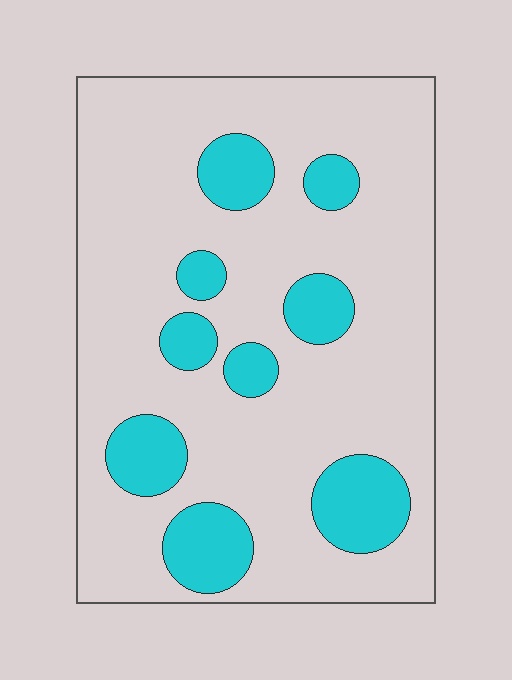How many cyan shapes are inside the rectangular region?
9.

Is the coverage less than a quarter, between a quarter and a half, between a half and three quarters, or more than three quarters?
Less than a quarter.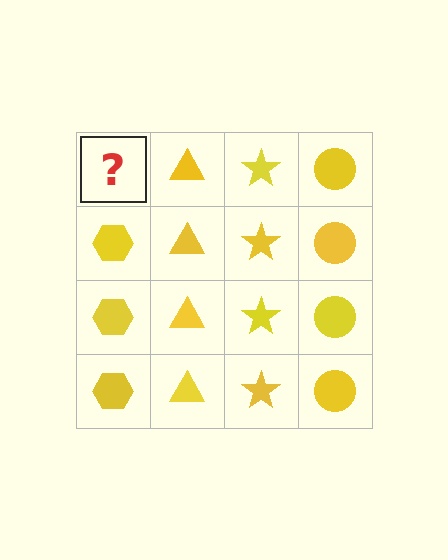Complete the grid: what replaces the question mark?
The question mark should be replaced with a yellow hexagon.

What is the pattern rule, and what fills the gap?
The rule is that each column has a consistent shape. The gap should be filled with a yellow hexagon.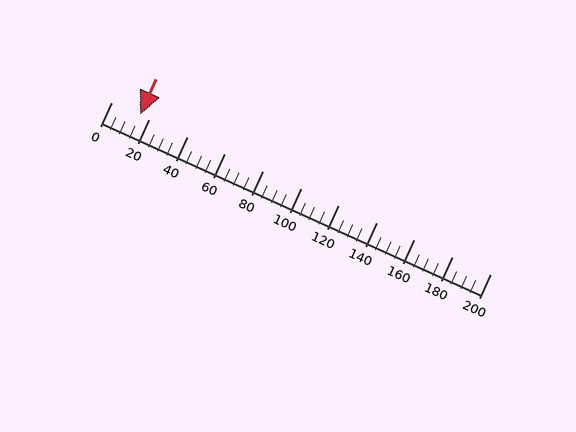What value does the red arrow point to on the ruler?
The red arrow points to approximately 15.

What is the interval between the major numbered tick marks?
The major tick marks are spaced 20 units apart.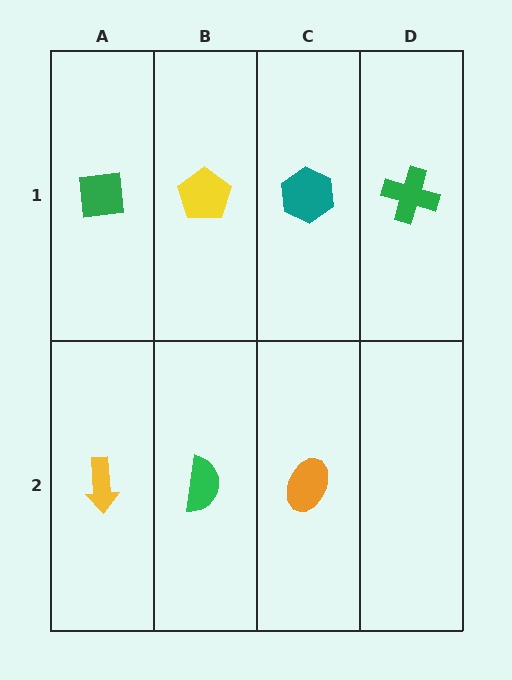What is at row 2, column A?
A yellow arrow.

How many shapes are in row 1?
4 shapes.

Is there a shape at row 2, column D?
No, that cell is empty.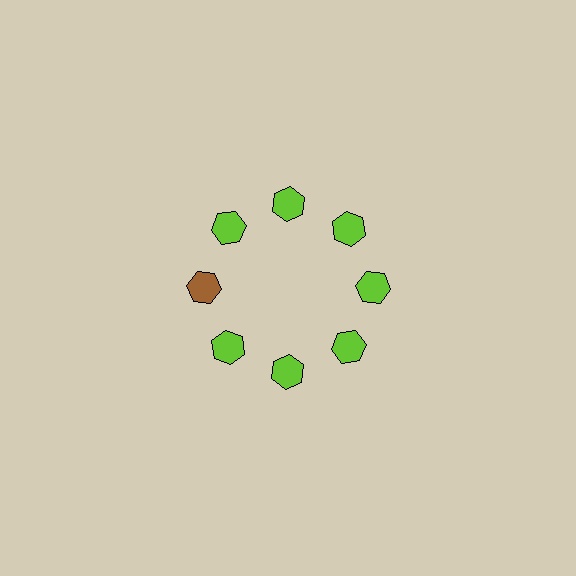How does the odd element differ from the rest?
It has a different color: brown instead of lime.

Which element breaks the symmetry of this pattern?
The brown hexagon at roughly the 9 o'clock position breaks the symmetry. All other shapes are lime hexagons.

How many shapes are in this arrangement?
There are 8 shapes arranged in a ring pattern.